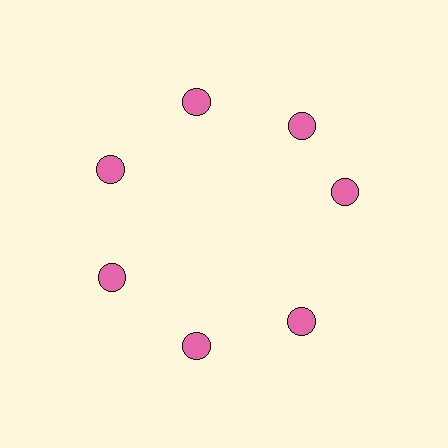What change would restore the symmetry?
The symmetry would be restored by rotating it back into even spacing with its neighbors so that all 7 circles sit at equal angles and equal distance from the center.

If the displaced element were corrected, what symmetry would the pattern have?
It would have 7-fold rotational symmetry — the pattern would map onto itself every 51 degrees.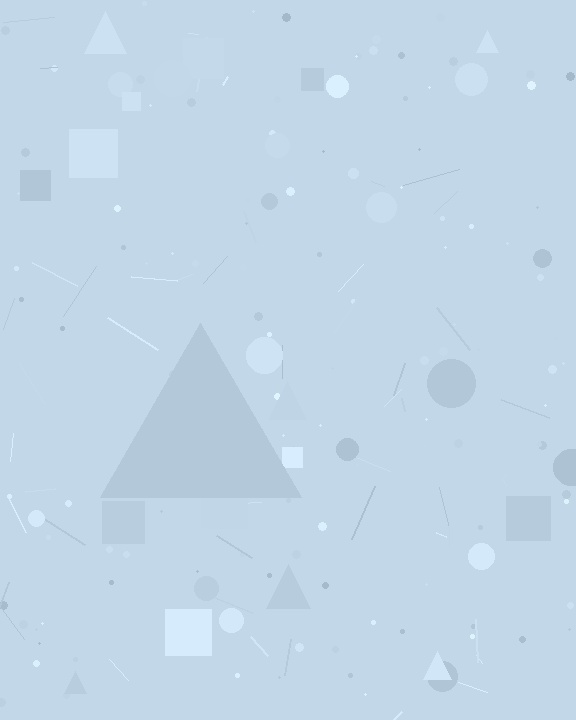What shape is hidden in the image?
A triangle is hidden in the image.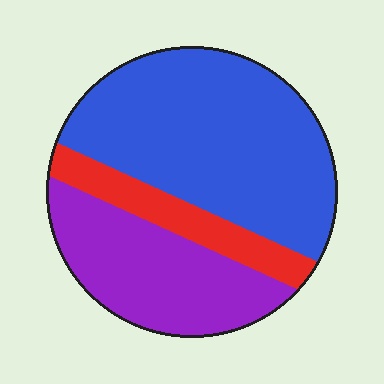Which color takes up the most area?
Blue, at roughly 55%.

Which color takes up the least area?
Red, at roughly 15%.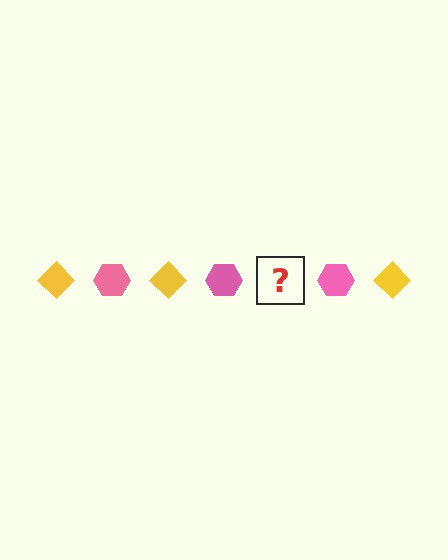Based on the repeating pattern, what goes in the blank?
The blank should be a yellow diamond.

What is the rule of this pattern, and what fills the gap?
The rule is that the pattern alternates between yellow diamond and pink hexagon. The gap should be filled with a yellow diamond.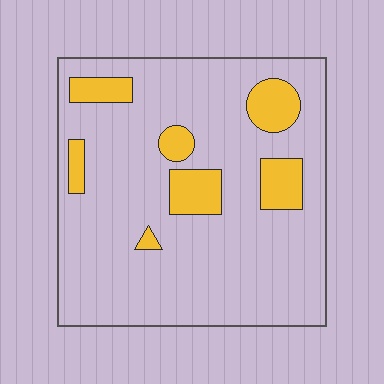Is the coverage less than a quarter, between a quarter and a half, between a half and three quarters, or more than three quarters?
Less than a quarter.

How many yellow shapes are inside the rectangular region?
7.